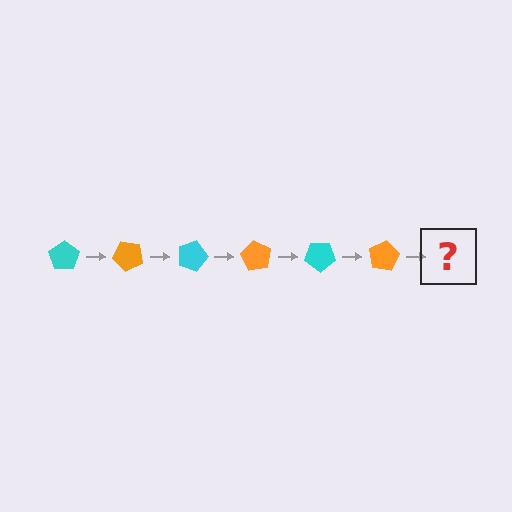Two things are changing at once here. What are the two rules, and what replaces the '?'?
The two rules are that it rotates 45 degrees each step and the color cycles through cyan and orange. The '?' should be a cyan pentagon, rotated 270 degrees from the start.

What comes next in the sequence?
The next element should be a cyan pentagon, rotated 270 degrees from the start.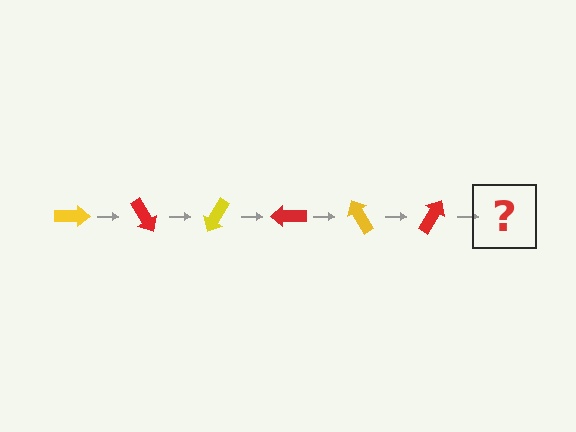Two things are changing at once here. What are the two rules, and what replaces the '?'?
The two rules are that it rotates 60 degrees each step and the color cycles through yellow and red. The '?' should be a yellow arrow, rotated 360 degrees from the start.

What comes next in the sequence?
The next element should be a yellow arrow, rotated 360 degrees from the start.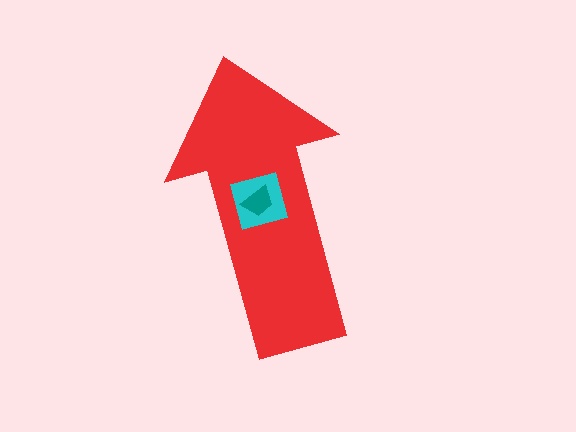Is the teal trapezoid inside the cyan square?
Yes.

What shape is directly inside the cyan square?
The teal trapezoid.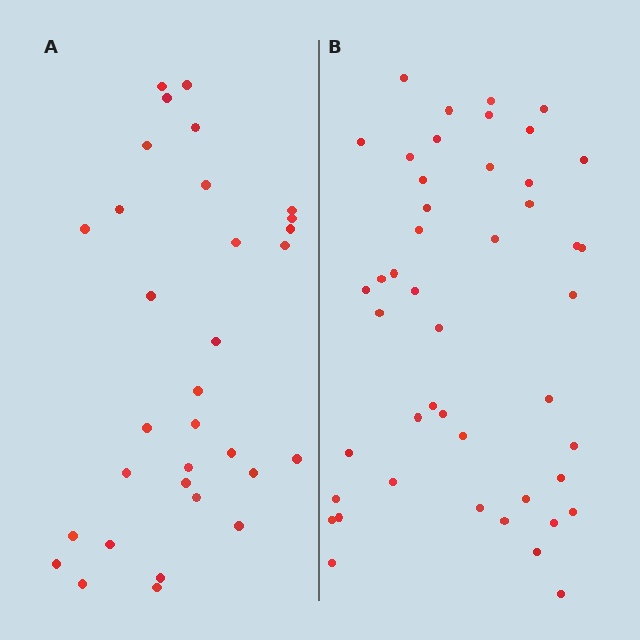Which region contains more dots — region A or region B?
Region B (the right region) has more dots.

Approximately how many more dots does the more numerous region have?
Region B has approximately 15 more dots than region A.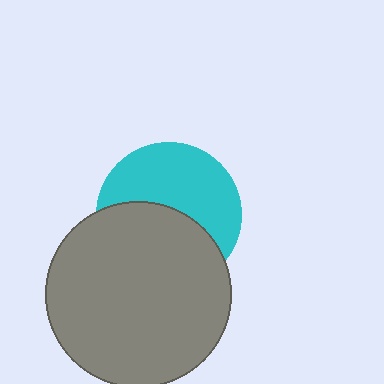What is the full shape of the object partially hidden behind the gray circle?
The partially hidden object is a cyan circle.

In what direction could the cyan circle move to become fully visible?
The cyan circle could move up. That would shift it out from behind the gray circle entirely.